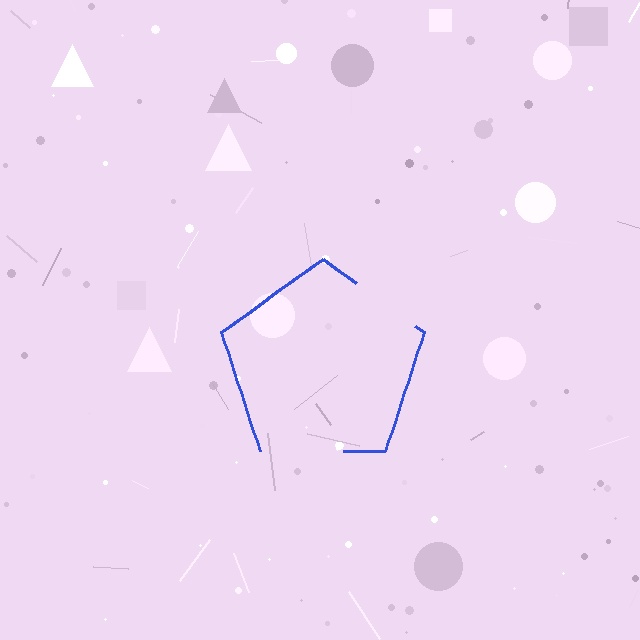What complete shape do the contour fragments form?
The contour fragments form a pentagon.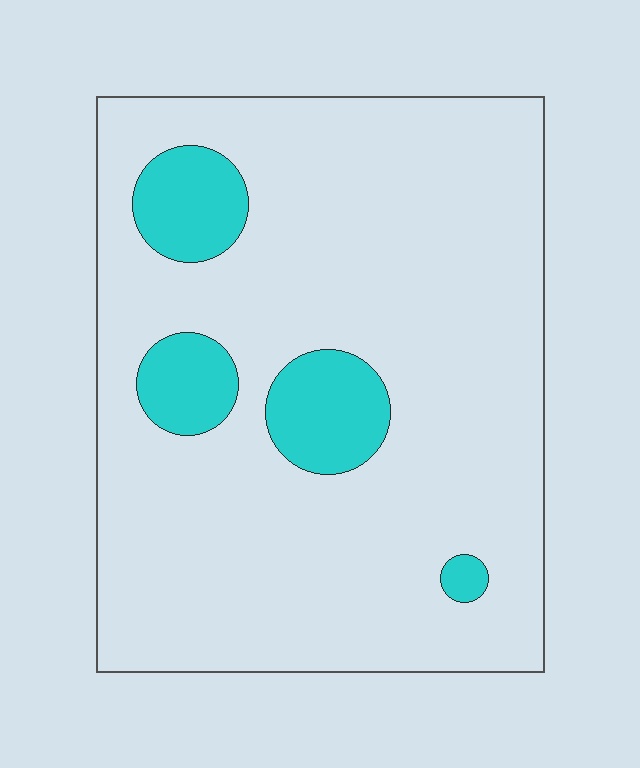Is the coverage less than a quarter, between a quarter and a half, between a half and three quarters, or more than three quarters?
Less than a quarter.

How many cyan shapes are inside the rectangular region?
4.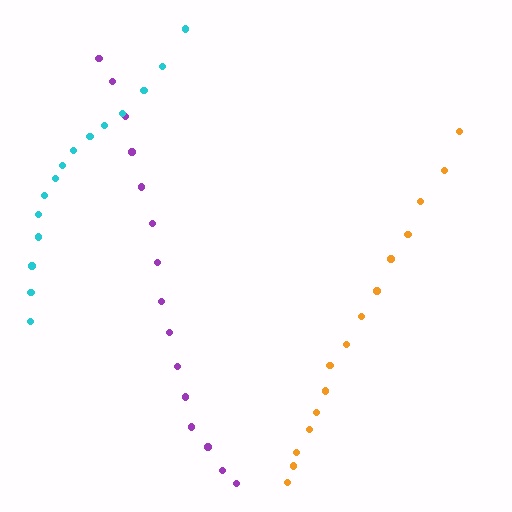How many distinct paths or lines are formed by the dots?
There are 3 distinct paths.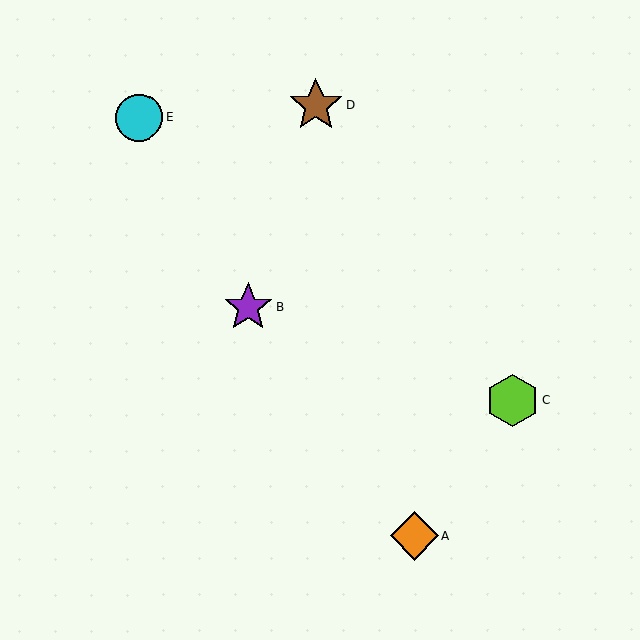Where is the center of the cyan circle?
The center of the cyan circle is at (140, 117).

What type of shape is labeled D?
Shape D is a brown star.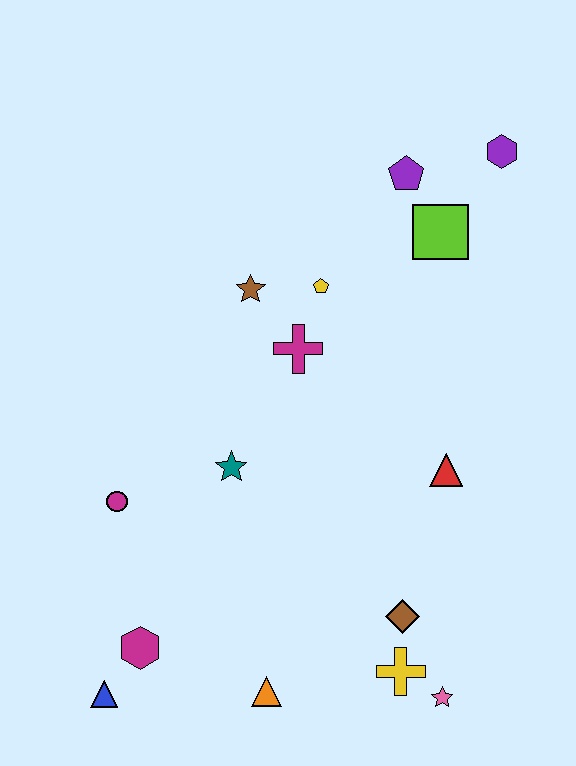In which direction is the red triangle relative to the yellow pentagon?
The red triangle is below the yellow pentagon.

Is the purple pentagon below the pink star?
No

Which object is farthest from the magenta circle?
The purple hexagon is farthest from the magenta circle.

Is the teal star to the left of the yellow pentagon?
Yes